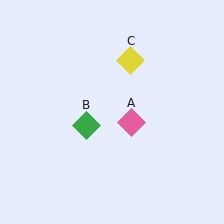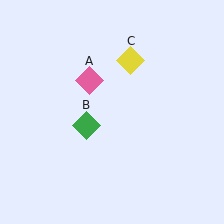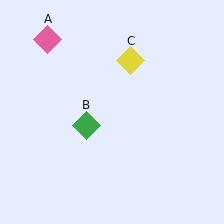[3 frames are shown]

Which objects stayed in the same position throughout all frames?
Green diamond (object B) and yellow diamond (object C) remained stationary.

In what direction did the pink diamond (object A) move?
The pink diamond (object A) moved up and to the left.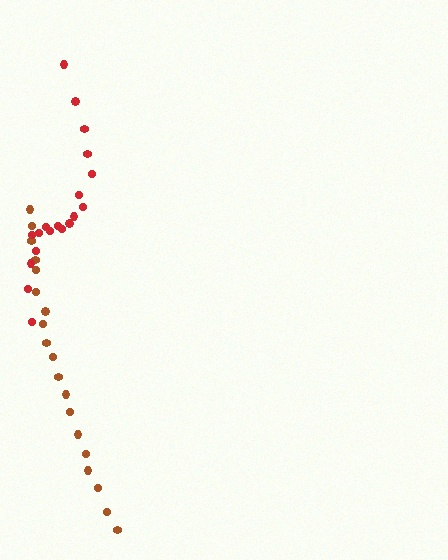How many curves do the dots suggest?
There are 2 distinct paths.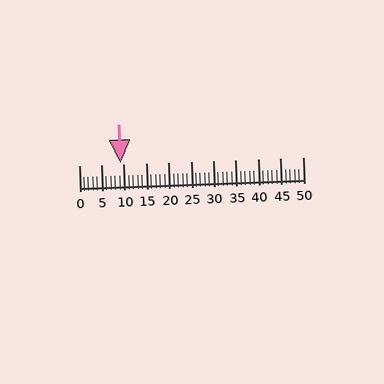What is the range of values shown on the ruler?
The ruler shows values from 0 to 50.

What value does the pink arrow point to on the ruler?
The pink arrow points to approximately 9.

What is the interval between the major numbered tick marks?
The major tick marks are spaced 5 units apart.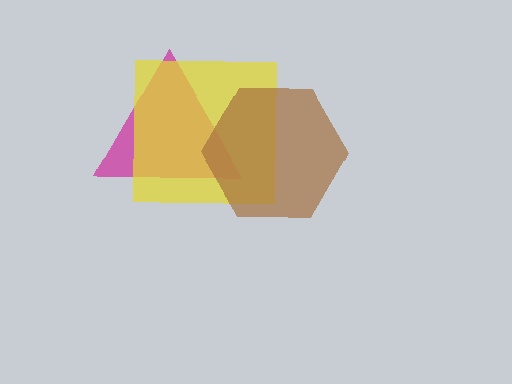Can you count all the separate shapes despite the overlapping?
Yes, there are 3 separate shapes.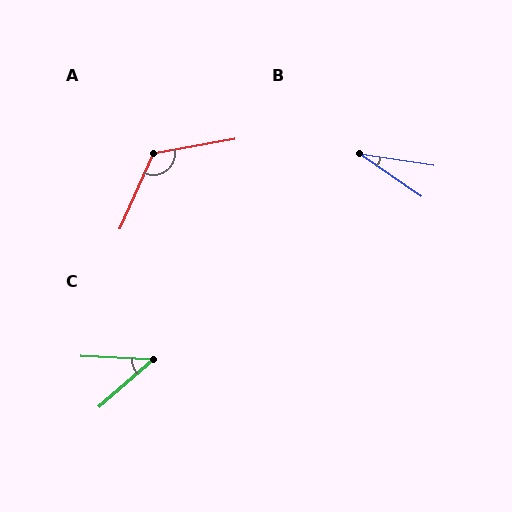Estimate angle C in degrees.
Approximately 44 degrees.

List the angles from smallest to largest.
B (26°), C (44°), A (125°).